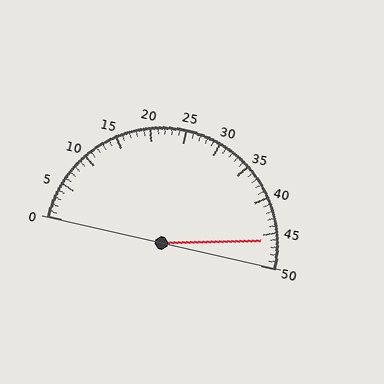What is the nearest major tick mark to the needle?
The nearest major tick mark is 45.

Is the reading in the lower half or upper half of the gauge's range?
The reading is in the upper half of the range (0 to 50).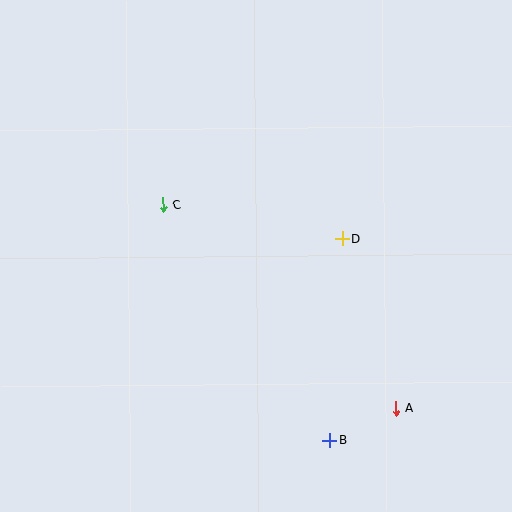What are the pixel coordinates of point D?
Point D is at (342, 239).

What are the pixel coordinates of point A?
Point A is at (396, 408).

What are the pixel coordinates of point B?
Point B is at (330, 440).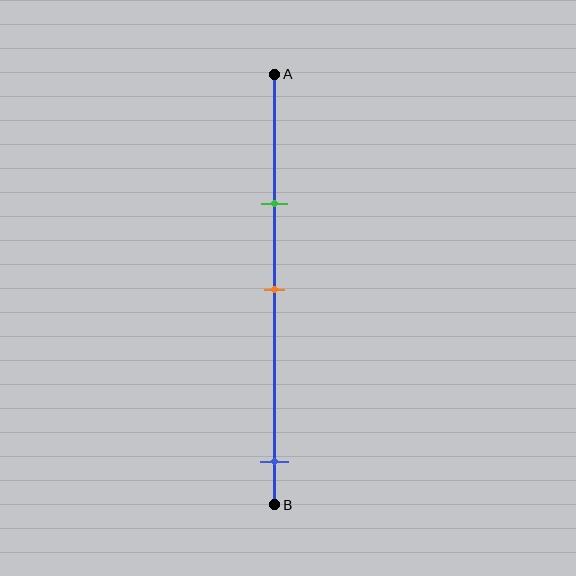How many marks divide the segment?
There are 3 marks dividing the segment.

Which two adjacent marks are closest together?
The green and orange marks are the closest adjacent pair.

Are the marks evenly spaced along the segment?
No, the marks are not evenly spaced.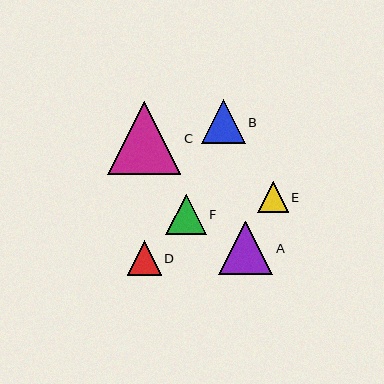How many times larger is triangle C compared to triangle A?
Triangle C is approximately 1.3 times the size of triangle A.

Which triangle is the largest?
Triangle C is the largest with a size of approximately 73 pixels.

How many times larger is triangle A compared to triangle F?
Triangle A is approximately 1.3 times the size of triangle F.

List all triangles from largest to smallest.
From largest to smallest: C, A, B, F, D, E.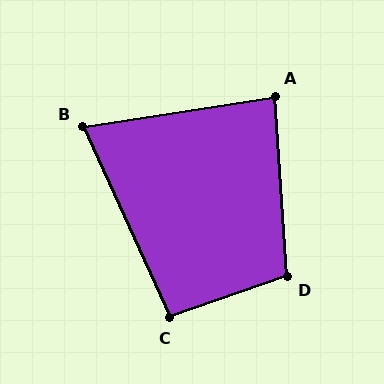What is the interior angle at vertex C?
Approximately 95 degrees (obtuse).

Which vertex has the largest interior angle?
D, at approximately 105 degrees.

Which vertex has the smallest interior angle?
B, at approximately 75 degrees.